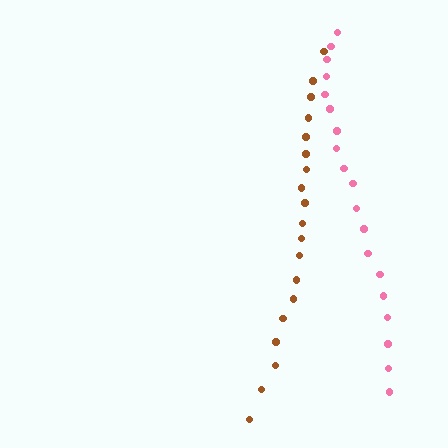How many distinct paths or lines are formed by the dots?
There are 2 distinct paths.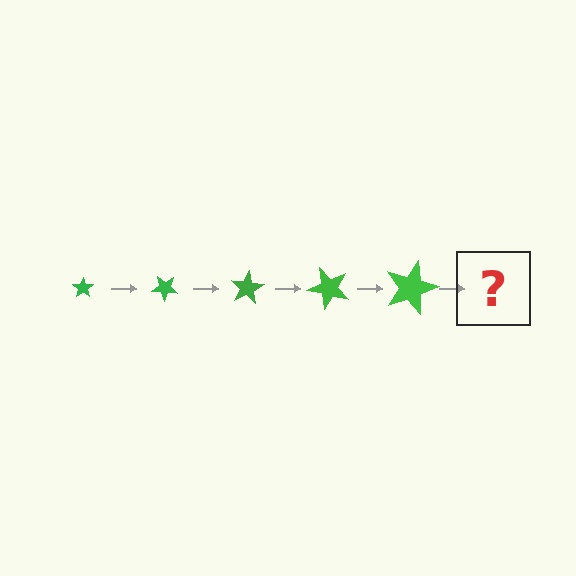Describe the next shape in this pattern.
It should be a star, larger than the previous one and rotated 200 degrees from the start.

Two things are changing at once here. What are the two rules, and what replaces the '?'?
The two rules are that the star grows larger each step and it rotates 40 degrees each step. The '?' should be a star, larger than the previous one and rotated 200 degrees from the start.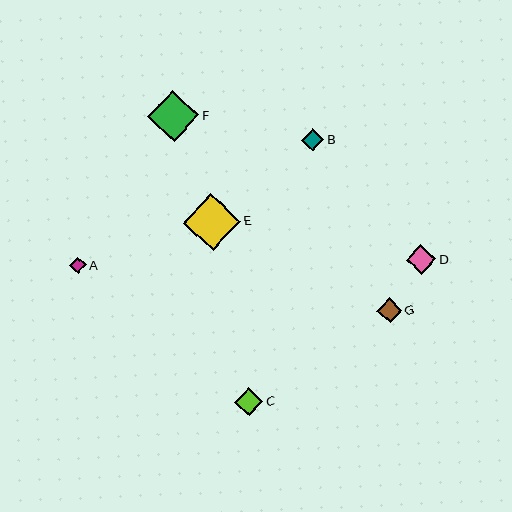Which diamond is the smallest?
Diamond A is the smallest with a size of approximately 16 pixels.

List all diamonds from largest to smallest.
From largest to smallest: E, F, D, C, G, B, A.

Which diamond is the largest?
Diamond E is the largest with a size of approximately 57 pixels.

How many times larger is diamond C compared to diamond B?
Diamond C is approximately 1.3 times the size of diamond B.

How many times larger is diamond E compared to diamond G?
Diamond E is approximately 2.3 times the size of diamond G.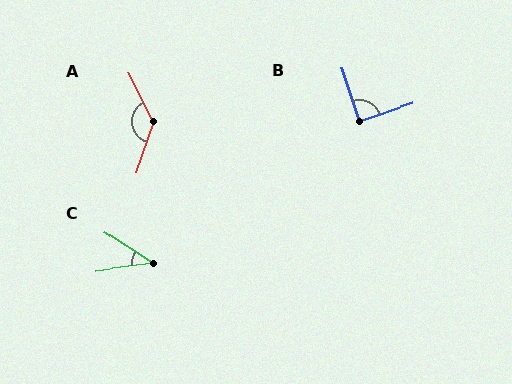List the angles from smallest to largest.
C (41°), B (90°), A (134°).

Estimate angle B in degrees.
Approximately 90 degrees.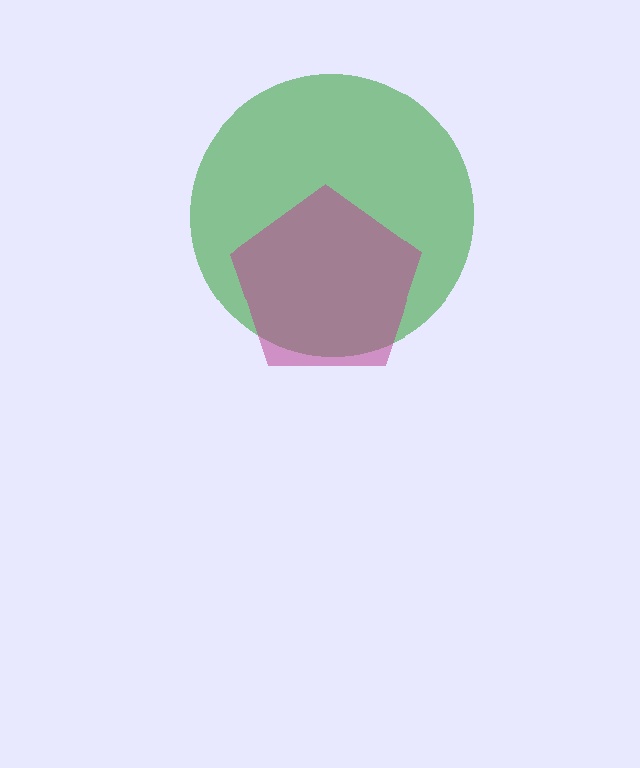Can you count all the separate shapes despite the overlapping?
Yes, there are 2 separate shapes.